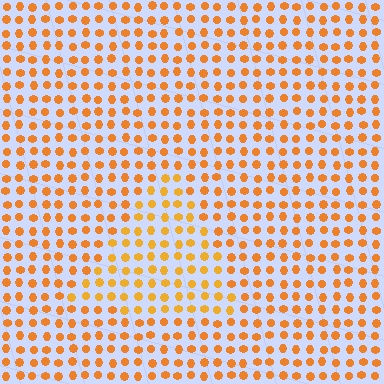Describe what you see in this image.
The image is filled with small orange elements in a uniform arrangement. A triangle-shaped region is visible where the elements are tinted to a slightly different hue, forming a subtle color boundary.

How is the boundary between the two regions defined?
The boundary is defined purely by a slight shift in hue (about 14 degrees). Spacing, size, and orientation are identical on both sides.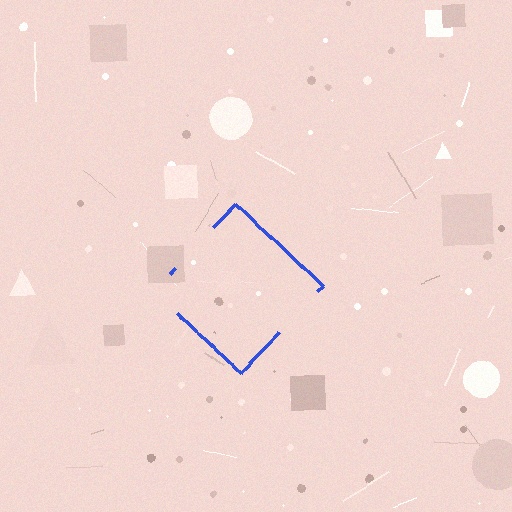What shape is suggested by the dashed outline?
The dashed outline suggests a diamond.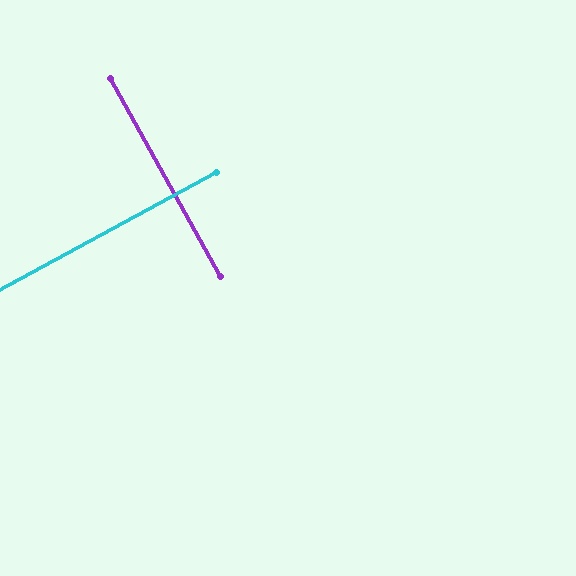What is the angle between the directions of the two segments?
Approximately 90 degrees.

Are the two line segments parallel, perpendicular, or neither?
Perpendicular — they meet at approximately 90°.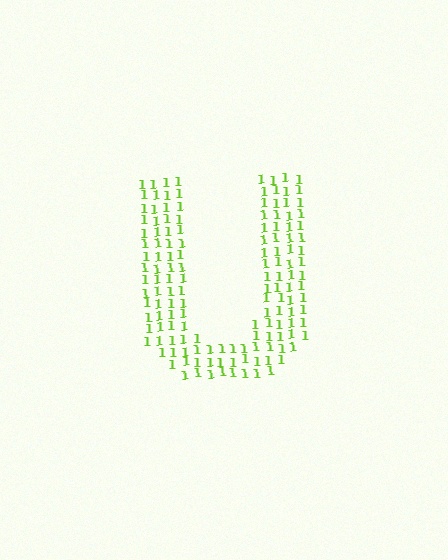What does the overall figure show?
The overall figure shows the letter U.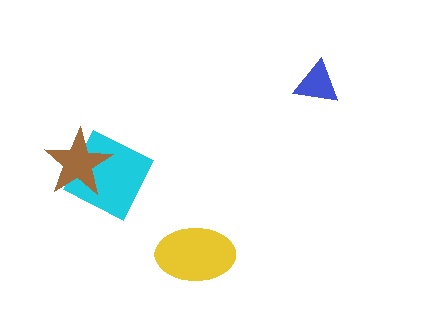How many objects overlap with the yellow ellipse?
0 objects overlap with the yellow ellipse.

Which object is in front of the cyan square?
The brown star is in front of the cyan square.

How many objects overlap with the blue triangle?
0 objects overlap with the blue triangle.